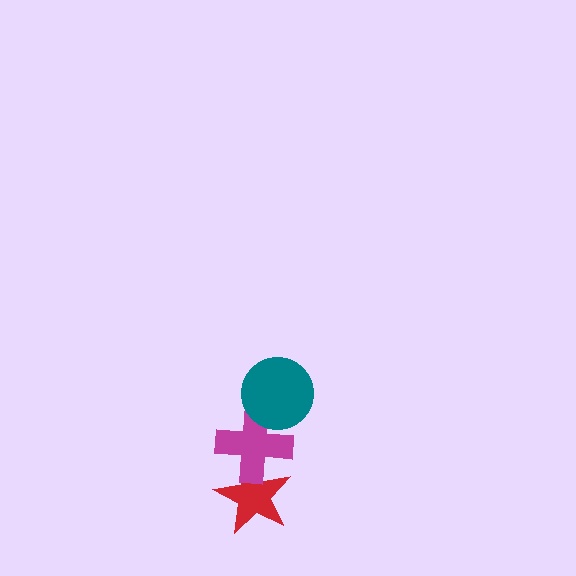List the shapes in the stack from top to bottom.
From top to bottom: the teal circle, the magenta cross, the red star.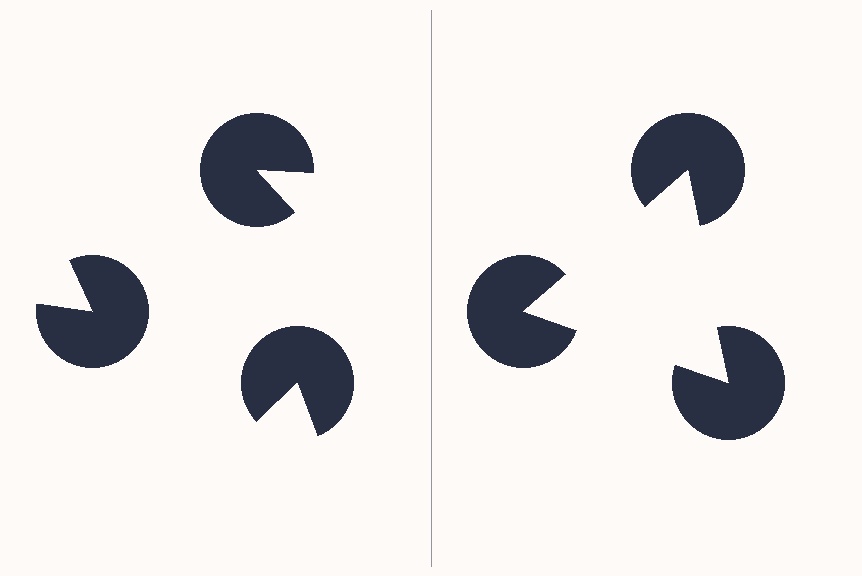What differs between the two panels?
The pac-man discs are positioned identically on both sides; only the wedge orientations differ. On the right they align to a triangle; on the left they are misaligned.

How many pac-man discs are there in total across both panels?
6 — 3 on each side.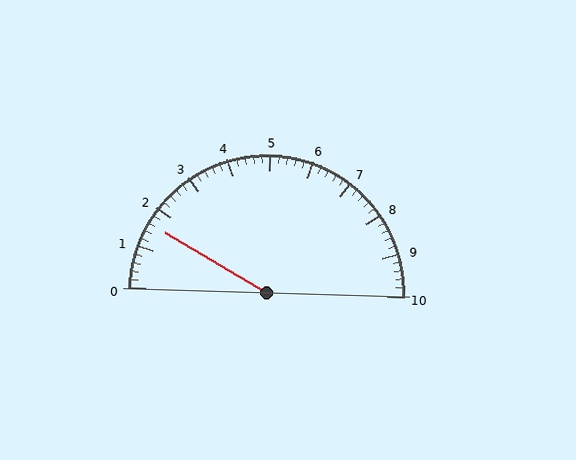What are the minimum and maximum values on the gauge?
The gauge ranges from 0 to 10.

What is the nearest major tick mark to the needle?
The nearest major tick mark is 2.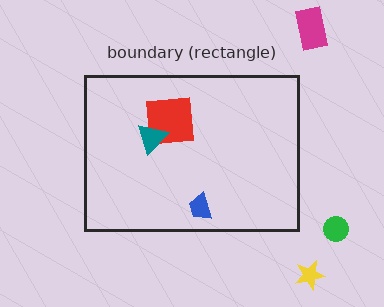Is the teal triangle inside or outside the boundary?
Inside.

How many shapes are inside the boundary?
3 inside, 3 outside.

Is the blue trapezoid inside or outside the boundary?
Inside.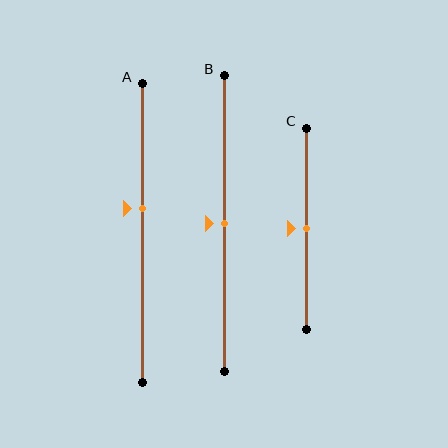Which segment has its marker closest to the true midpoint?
Segment B has its marker closest to the true midpoint.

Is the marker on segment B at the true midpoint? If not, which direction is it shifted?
Yes, the marker on segment B is at the true midpoint.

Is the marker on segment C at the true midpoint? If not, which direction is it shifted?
Yes, the marker on segment C is at the true midpoint.